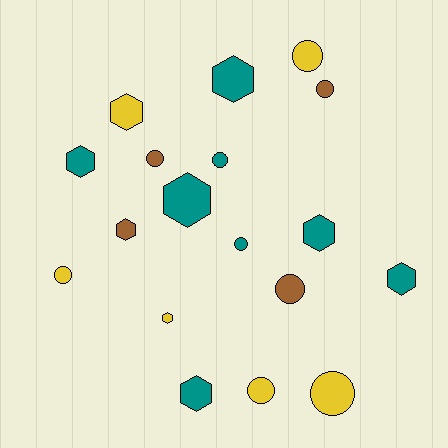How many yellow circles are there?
There are 4 yellow circles.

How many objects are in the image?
There are 18 objects.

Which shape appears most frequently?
Circle, with 9 objects.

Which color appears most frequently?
Teal, with 8 objects.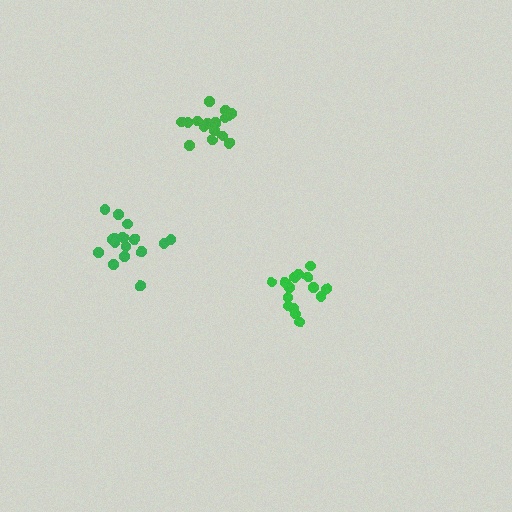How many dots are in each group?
Group 1: 15 dots, Group 2: 16 dots, Group 3: 17 dots (48 total).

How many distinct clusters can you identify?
There are 3 distinct clusters.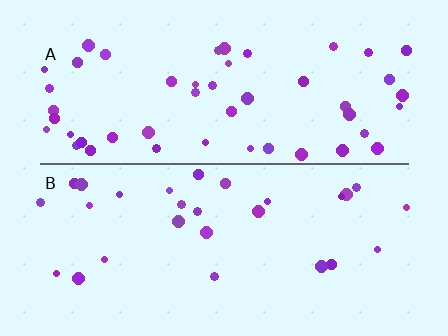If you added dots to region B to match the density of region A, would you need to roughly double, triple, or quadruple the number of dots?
Approximately double.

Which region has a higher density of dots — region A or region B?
A (the top).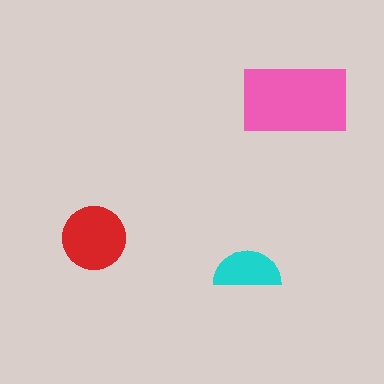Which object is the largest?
The pink rectangle.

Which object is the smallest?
The cyan semicircle.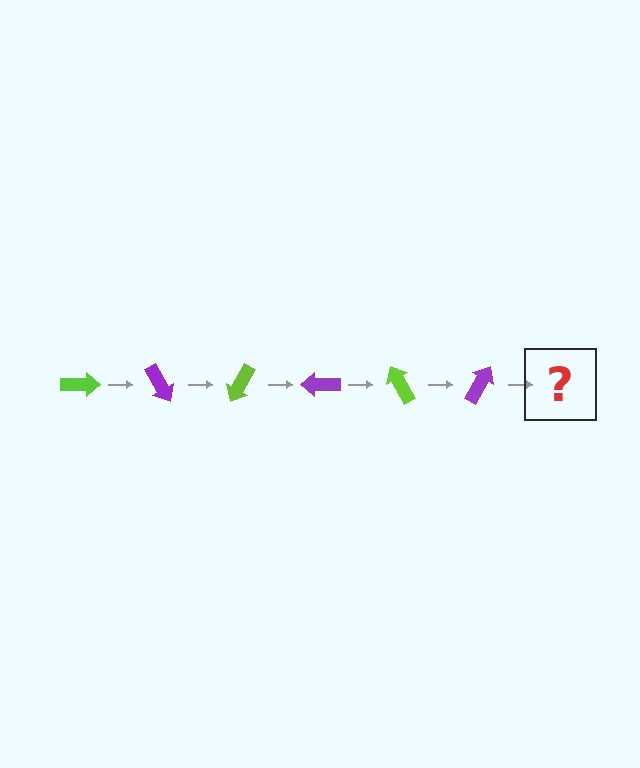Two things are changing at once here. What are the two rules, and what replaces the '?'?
The two rules are that it rotates 60 degrees each step and the color cycles through lime and purple. The '?' should be a lime arrow, rotated 360 degrees from the start.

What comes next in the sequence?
The next element should be a lime arrow, rotated 360 degrees from the start.